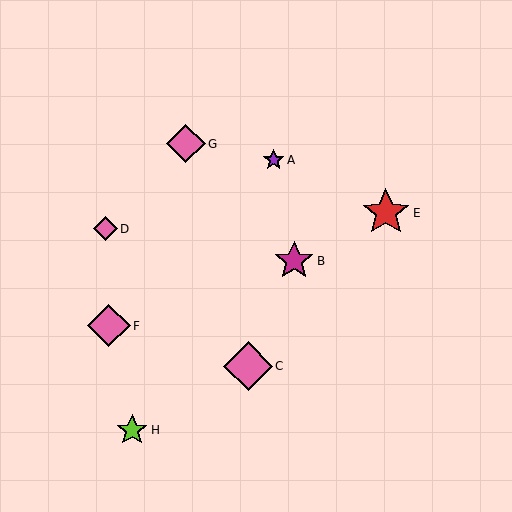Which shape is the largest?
The pink diamond (labeled C) is the largest.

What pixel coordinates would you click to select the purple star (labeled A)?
Click at (274, 160) to select the purple star A.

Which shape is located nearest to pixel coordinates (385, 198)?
The red star (labeled E) at (386, 213) is nearest to that location.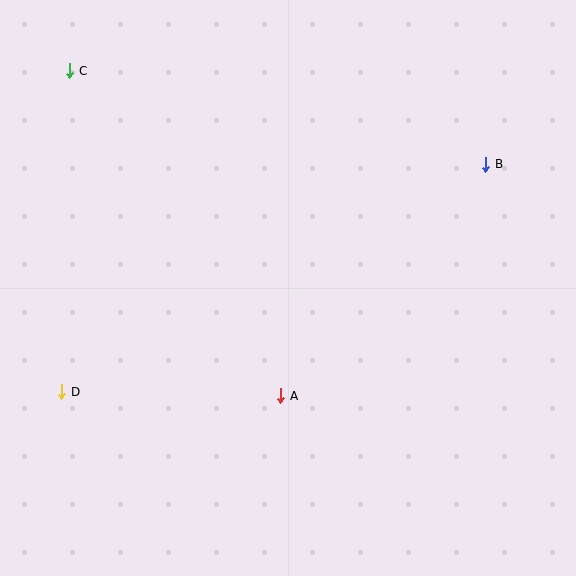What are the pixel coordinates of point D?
Point D is at (62, 392).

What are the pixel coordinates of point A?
Point A is at (281, 396).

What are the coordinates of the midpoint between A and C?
The midpoint between A and C is at (175, 233).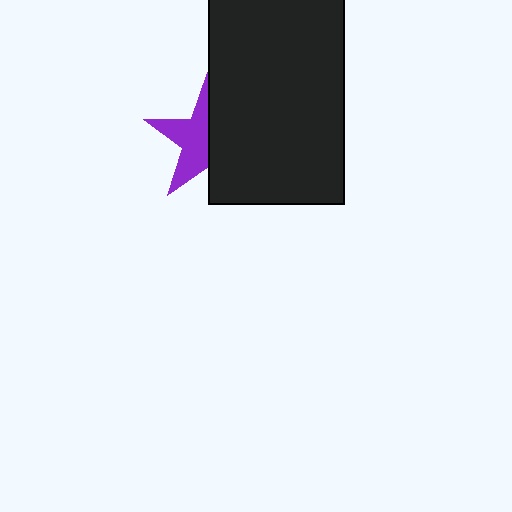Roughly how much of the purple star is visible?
About half of it is visible (roughly 49%).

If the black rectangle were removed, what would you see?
You would see the complete purple star.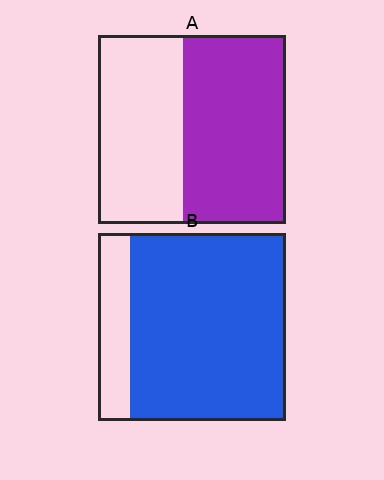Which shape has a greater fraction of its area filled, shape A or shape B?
Shape B.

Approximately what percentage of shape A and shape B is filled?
A is approximately 55% and B is approximately 85%.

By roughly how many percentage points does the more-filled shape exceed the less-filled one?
By roughly 30 percentage points (B over A).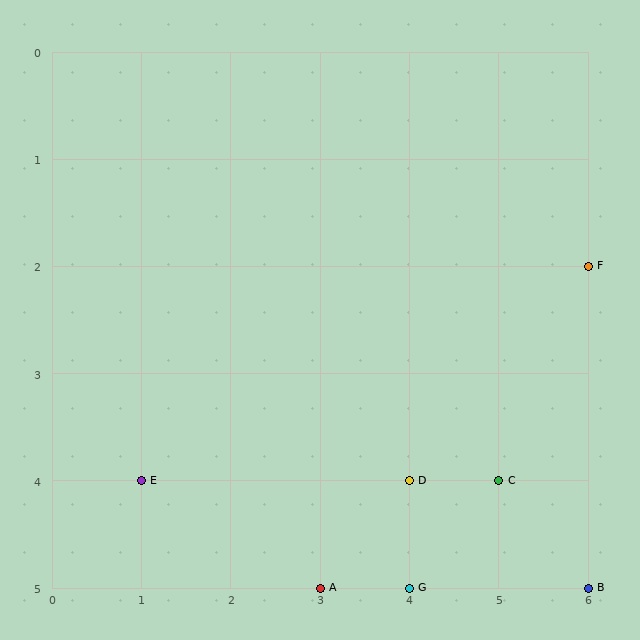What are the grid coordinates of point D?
Point D is at grid coordinates (4, 4).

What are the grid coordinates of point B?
Point B is at grid coordinates (6, 5).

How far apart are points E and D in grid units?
Points E and D are 3 columns apart.